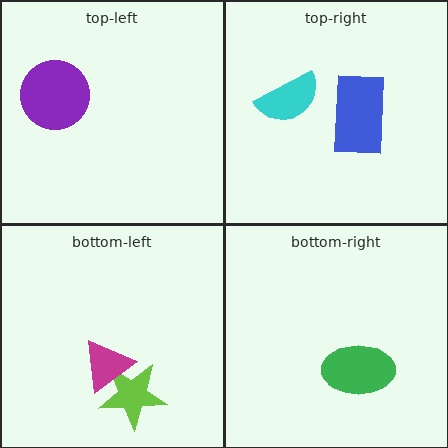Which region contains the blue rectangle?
The top-right region.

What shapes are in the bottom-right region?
The green ellipse.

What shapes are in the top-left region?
The purple circle.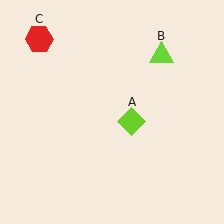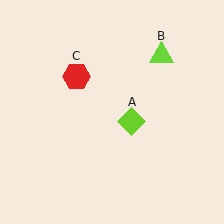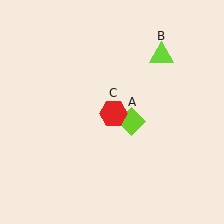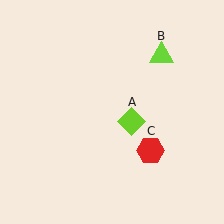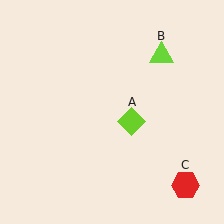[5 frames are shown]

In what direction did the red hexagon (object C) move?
The red hexagon (object C) moved down and to the right.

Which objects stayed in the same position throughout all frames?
Lime diamond (object A) and lime triangle (object B) remained stationary.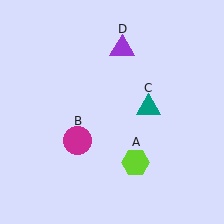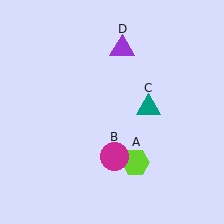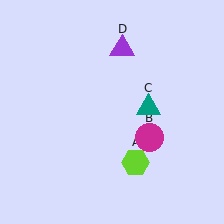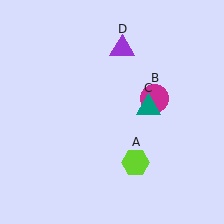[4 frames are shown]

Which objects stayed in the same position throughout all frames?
Lime hexagon (object A) and teal triangle (object C) and purple triangle (object D) remained stationary.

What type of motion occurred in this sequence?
The magenta circle (object B) rotated counterclockwise around the center of the scene.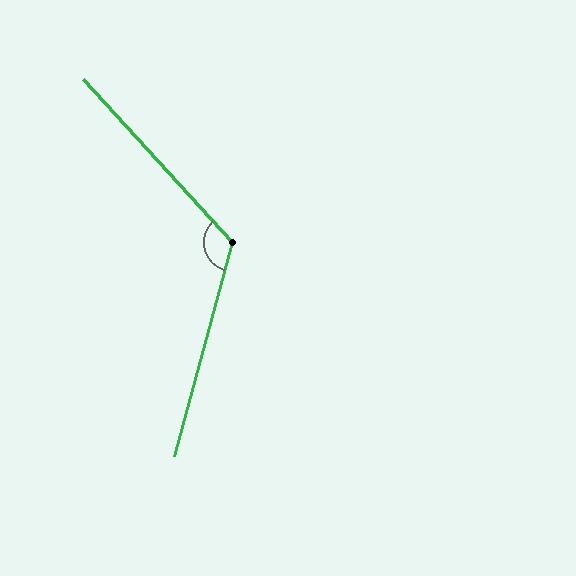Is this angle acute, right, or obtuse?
It is obtuse.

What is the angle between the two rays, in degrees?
Approximately 122 degrees.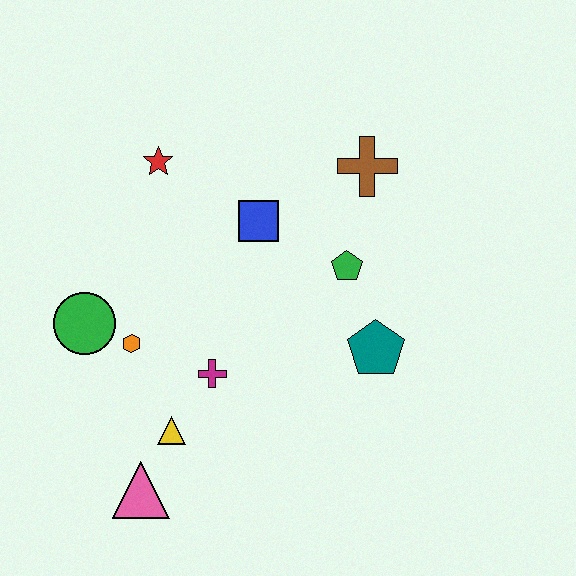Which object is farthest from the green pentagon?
The pink triangle is farthest from the green pentagon.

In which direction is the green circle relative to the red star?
The green circle is below the red star.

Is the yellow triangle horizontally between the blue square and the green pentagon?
No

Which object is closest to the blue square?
The green pentagon is closest to the blue square.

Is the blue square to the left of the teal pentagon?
Yes